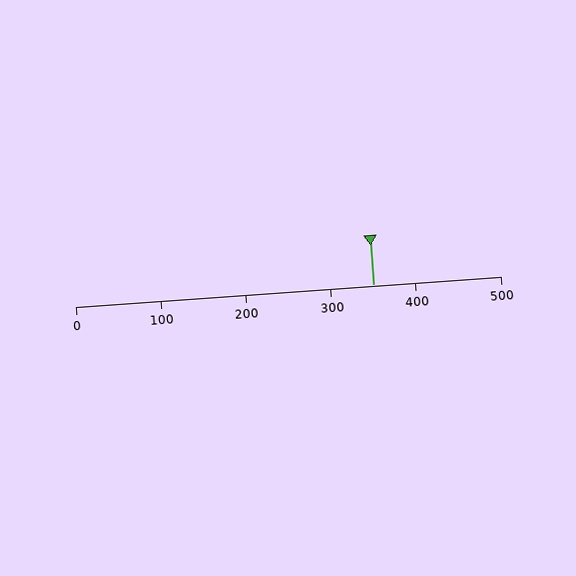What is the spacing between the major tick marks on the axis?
The major ticks are spaced 100 apart.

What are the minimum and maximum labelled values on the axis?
The axis runs from 0 to 500.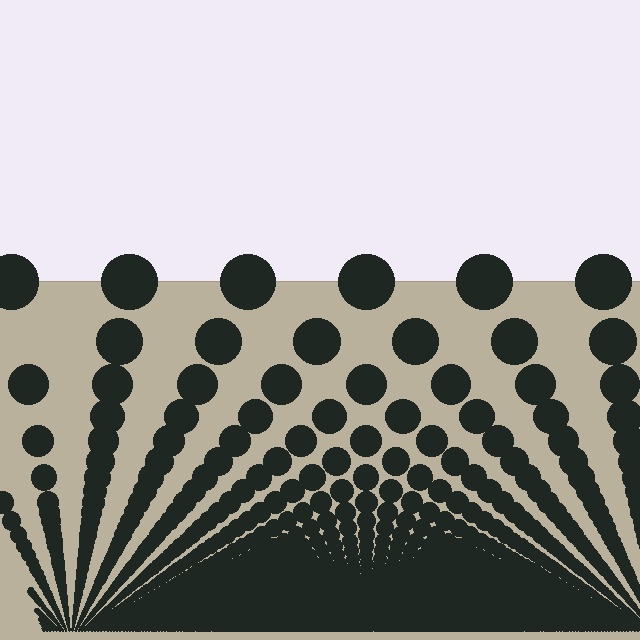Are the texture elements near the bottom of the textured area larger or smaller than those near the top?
Smaller. The gradient is inverted — elements near the bottom are smaller and denser.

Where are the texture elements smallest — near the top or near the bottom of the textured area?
Near the bottom.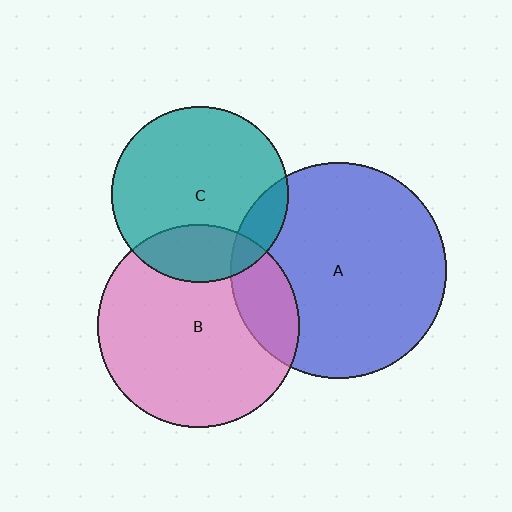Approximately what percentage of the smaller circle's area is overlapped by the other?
Approximately 10%.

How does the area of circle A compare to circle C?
Approximately 1.5 times.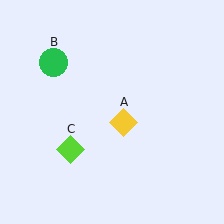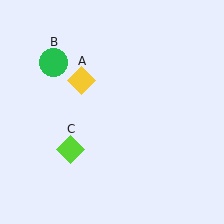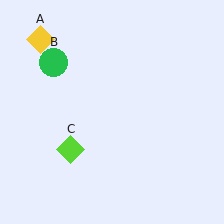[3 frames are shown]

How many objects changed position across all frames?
1 object changed position: yellow diamond (object A).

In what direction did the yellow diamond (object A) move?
The yellow diamond (object A) moved up and to the left.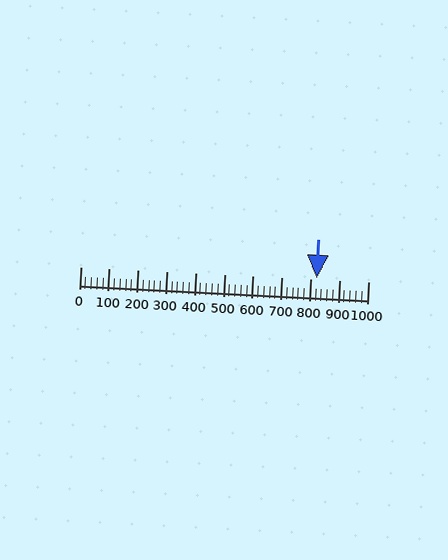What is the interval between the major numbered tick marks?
The major tick marks are spaced 100 units apart.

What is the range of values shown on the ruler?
The ruler shows values from 0 to 1000.